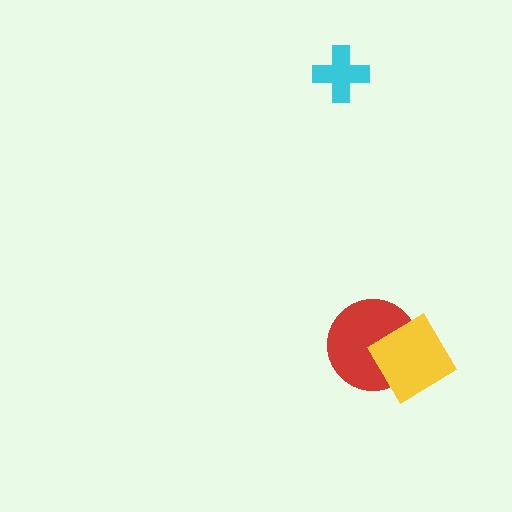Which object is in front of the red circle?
The yellow diamond is in front of the red circle.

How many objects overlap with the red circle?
1 object overlaps with the red circle.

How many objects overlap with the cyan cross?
0 objects overlap with the cyan cross.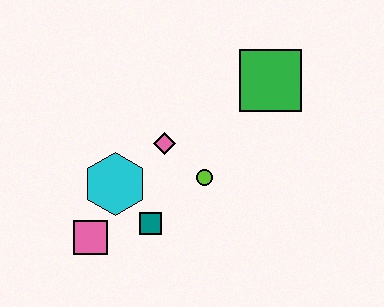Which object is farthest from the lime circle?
The pink square is farthest from the lime circle.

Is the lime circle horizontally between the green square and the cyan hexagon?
Yes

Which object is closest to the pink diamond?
The lime circle is closest to the pink diamond.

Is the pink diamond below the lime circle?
No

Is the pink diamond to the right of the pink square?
Yes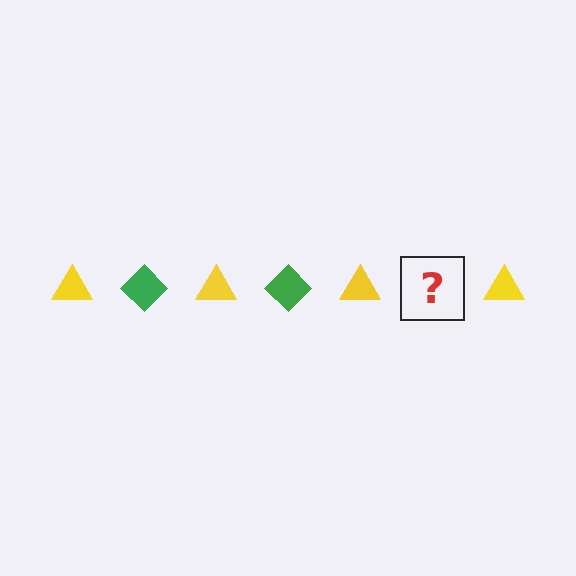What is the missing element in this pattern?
The missing element is a green diamond.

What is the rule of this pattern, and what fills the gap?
The rule is that the pattern alternates between yellow triangle and green diamond. The gap should be filled with a green diamond.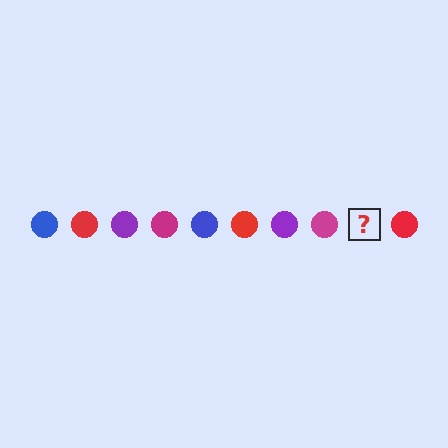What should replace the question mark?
The question mark should be replaced with a blue circle.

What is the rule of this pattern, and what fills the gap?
The rule is that the pattern cycles through blue, red, purple, magenta circles. The gap should be filled with a blue circle.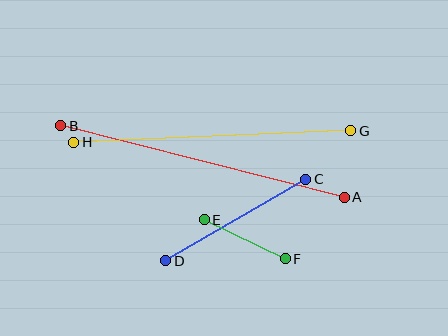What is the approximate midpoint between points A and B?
The midpoint is at approximately (202, 162) pixels.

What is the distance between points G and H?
The distance is approximately 278 pixels.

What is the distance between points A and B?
The distance is approximately 292 pixels.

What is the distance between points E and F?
The distance is approximately 90 pixels.